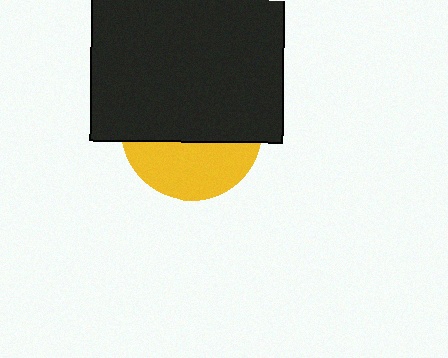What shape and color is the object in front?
The object in front is a black rectangle.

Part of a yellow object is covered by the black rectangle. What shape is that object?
It is a circle.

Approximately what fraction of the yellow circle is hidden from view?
Roughly 62% of the yellow circle is hidden behind the black rectangle.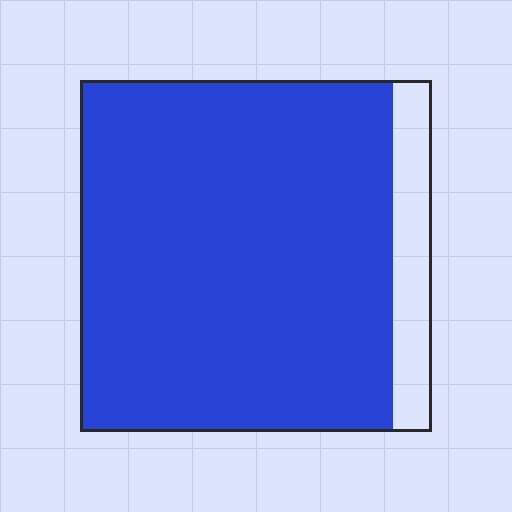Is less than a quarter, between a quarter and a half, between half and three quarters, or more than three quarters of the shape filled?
More than three quarters.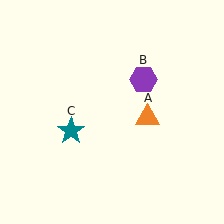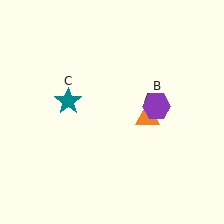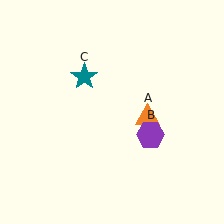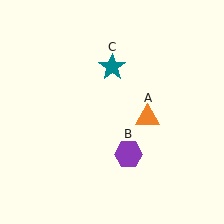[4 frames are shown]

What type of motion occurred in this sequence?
The purple hexagon (object B), teal star (object C) rotated clockwise around the center of the scene.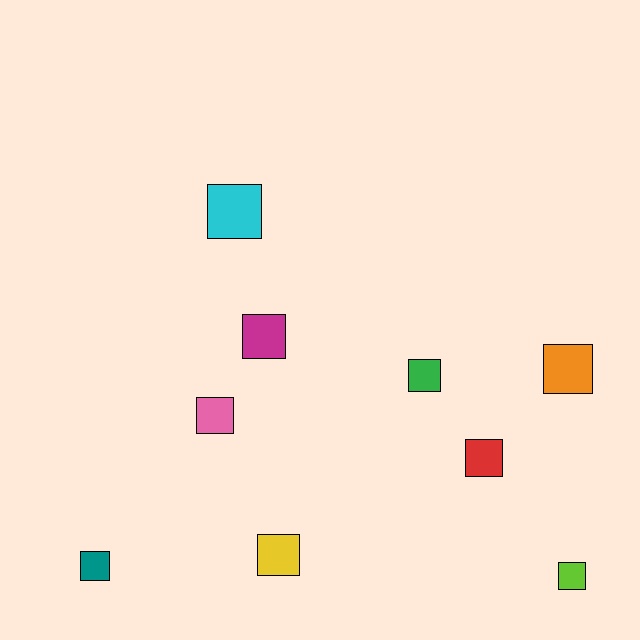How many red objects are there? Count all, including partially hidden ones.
There is 1 red object.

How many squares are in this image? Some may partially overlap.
There are 9 squares.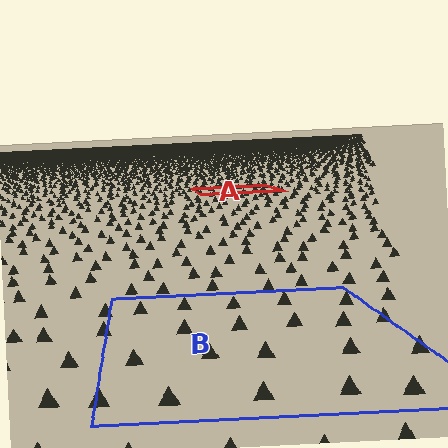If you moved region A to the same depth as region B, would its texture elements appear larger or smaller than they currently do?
They would appear larger. At a closer depth, the same texture elements are projected at a bigger on-screen size.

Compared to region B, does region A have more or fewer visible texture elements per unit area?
Region A has more texture elements per unit area — they are packed more densely because it is farther away.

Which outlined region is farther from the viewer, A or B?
Region A is farther from the viewer — the texture elements inside it appear smaller and more densely packed.